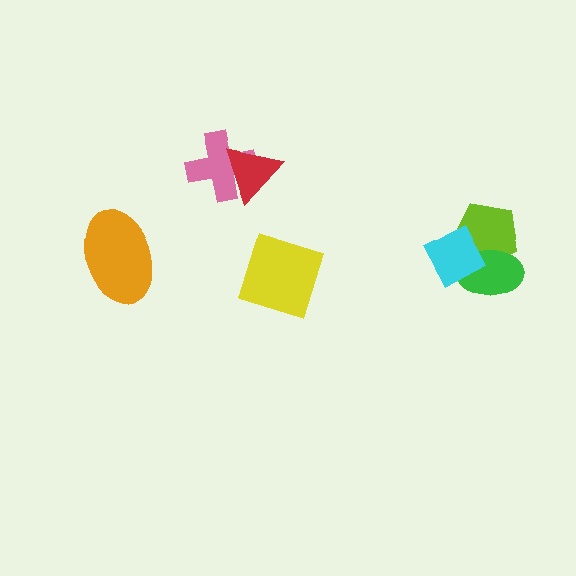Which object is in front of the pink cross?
The red triangle is in front of the pink cross.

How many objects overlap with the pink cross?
1 object overlaps with the pink cross.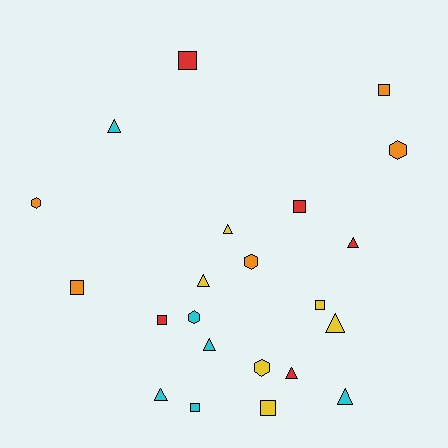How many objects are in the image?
There are 22 objects.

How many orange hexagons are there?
There are 3 orange hexagons.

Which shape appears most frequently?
Triangle, with 9 objects.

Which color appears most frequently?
Cyan, with 6 objects.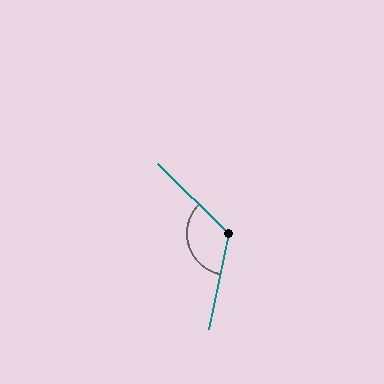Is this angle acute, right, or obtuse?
It is obtuse.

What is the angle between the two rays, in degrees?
Approximately 123 degrees.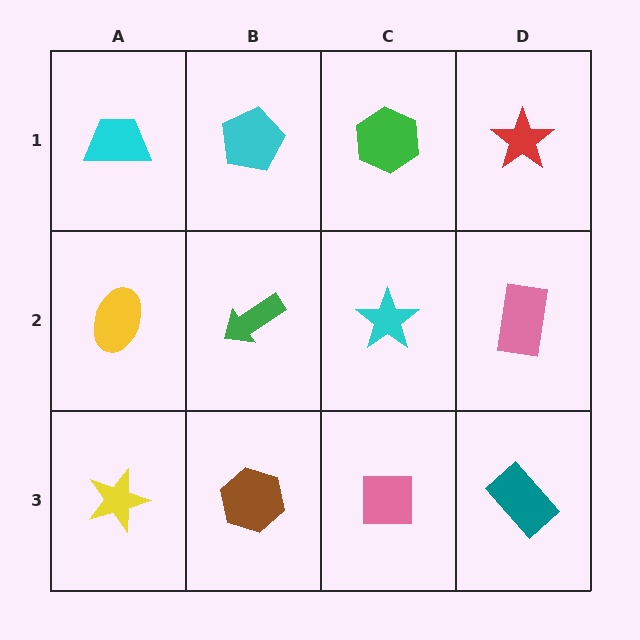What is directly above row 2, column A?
A cyan trapezoid.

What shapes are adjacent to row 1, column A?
A yellow ellipse (row 2, column A), a cyan pentagon (row 1, column B).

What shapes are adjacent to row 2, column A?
A cyan trapezoid (row 1, column A), a yellow star (row 3, column A), a green arrow (row 2, column B).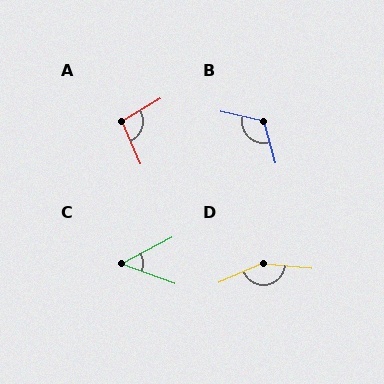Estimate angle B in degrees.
Approximately 118 degrees.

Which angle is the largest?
D, at approximately 151 degrees.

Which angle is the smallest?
C, at approximately 48 degrees.